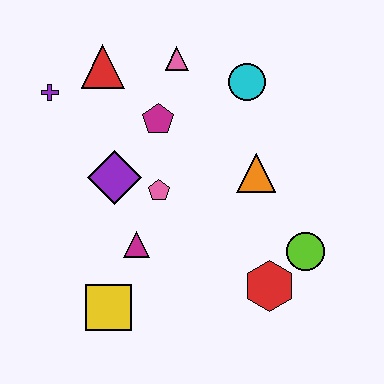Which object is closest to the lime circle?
The red hexagon is closest to the lime circle.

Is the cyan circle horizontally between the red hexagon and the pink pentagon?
Yes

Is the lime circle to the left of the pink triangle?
No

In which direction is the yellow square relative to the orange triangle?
The yellow square is to the left of the orange triangle.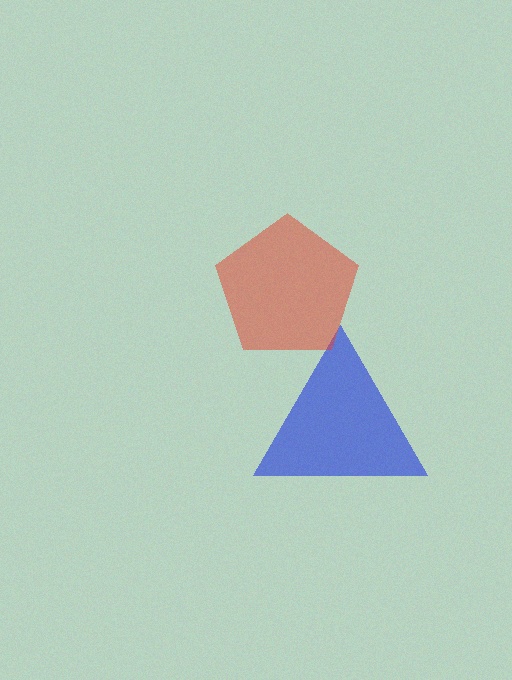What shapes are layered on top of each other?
The layered shapes are: a blue triangle, a red pentagon.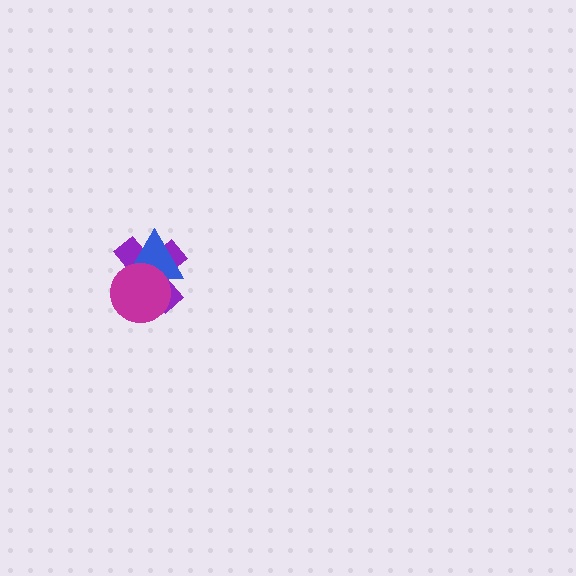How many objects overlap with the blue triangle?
2 objects overlap with the blue triangle.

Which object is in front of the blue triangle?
The magenta circle is in front of the blue triangle.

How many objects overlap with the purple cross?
2 objects overlap with the purple cross.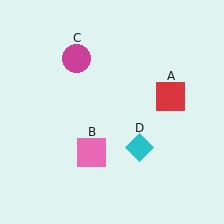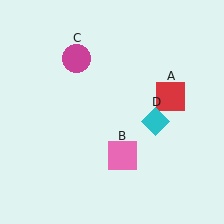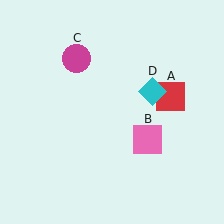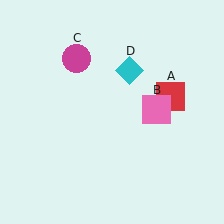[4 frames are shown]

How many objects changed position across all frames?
2 objects changed position: pink square (object B), cyan diamond (object D).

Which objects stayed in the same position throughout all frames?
Red square (object A) and magenta circle (object C) remained stationary.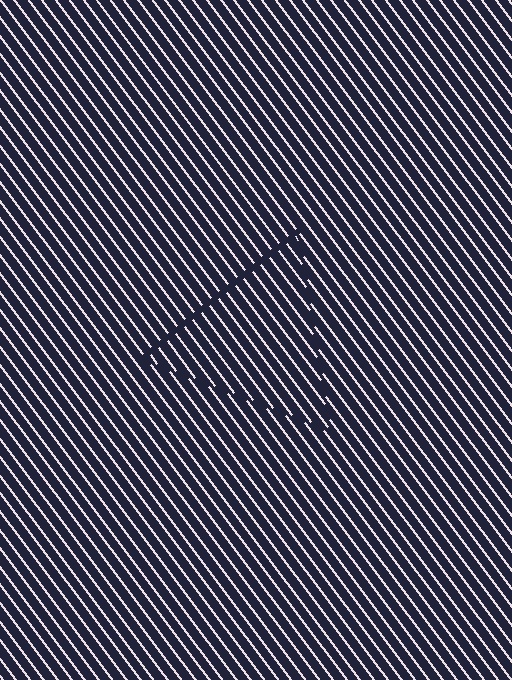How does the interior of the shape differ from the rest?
The interior of the shape contains the same grating, shifted by half a period — the contour is defined by the phase discontinuity where line-ends from the inner and outer gratings abut.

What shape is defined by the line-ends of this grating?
An illusory triangle. The interior of the shape contains the same grating, shifted by half a period — the contour is defined by the phase discontinuity where line-ends from the inner and outer gratings abut.